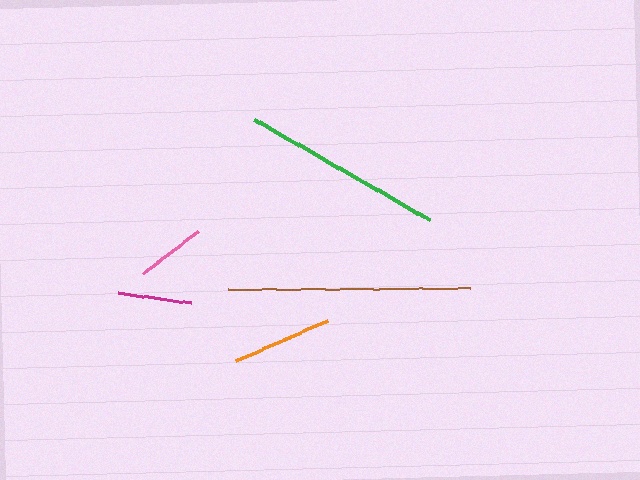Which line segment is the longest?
The brown line is the longest at approximately 242 pixels.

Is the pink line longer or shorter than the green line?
The green line is longer than the pink line.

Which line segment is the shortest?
The pink line is the shortest at approximately 69 pixels.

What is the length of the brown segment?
The brown segment is approximately 242 pixels long.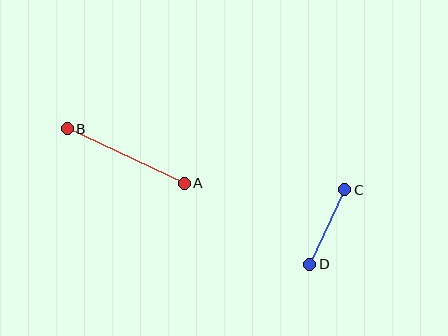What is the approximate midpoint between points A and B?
The midpoint is at approximately (126, 156) pixels.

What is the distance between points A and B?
The distance is approximately 129 pixels.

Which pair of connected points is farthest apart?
Points A and B are farthest apart.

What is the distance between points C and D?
The distance is approximately 82 pixels.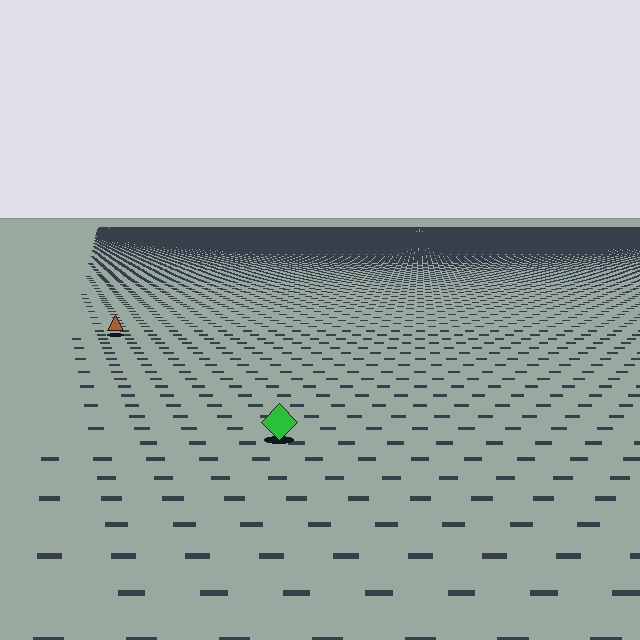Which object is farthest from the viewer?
The brown triangle is farthest from the viewer. It appears smaller and the ground texture around it is denser.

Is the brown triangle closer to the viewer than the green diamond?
No. The green diamond is closer — you can tell from the texture gradient: the ground texture is coarser near it.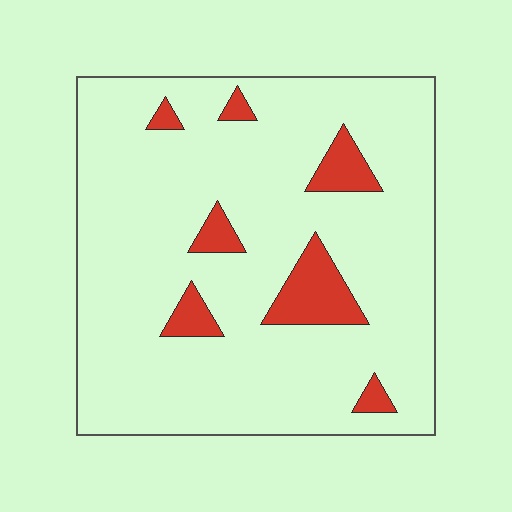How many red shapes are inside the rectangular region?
7.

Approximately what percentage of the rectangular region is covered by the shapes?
Approximately 10%.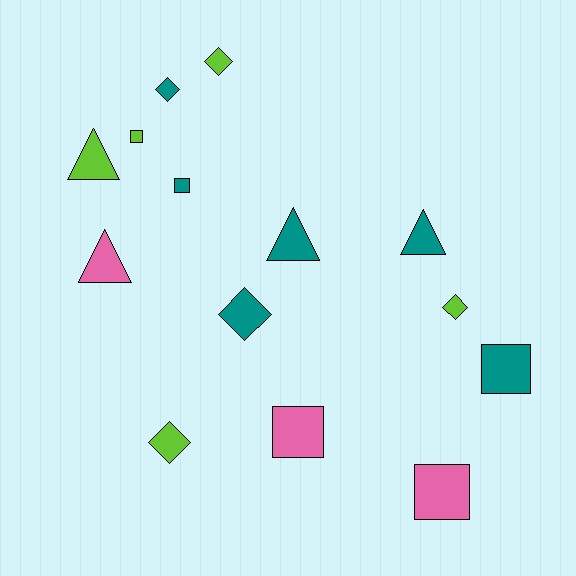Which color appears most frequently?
Teal, with 6 objects.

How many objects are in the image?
There are 14 objects.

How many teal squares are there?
There are 2 teal squares.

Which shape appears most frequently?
Square, with 5 objects.